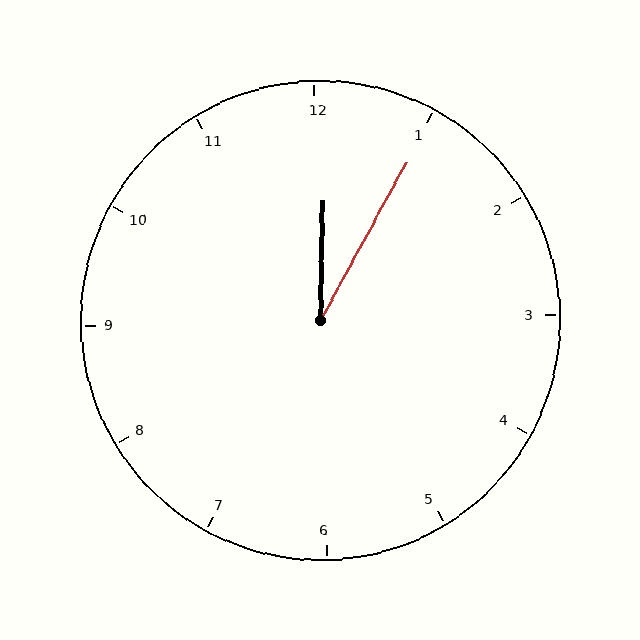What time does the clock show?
12:05.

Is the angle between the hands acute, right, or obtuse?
It is acute.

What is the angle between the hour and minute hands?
Approximately 28 degrees.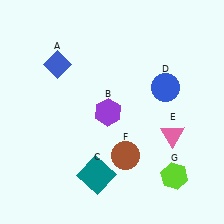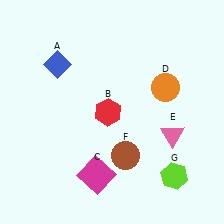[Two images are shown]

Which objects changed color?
B changed from purple to red. C changed from teal to magenta. D changed from blue to orange.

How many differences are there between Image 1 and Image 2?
There are 3 differences between the two images.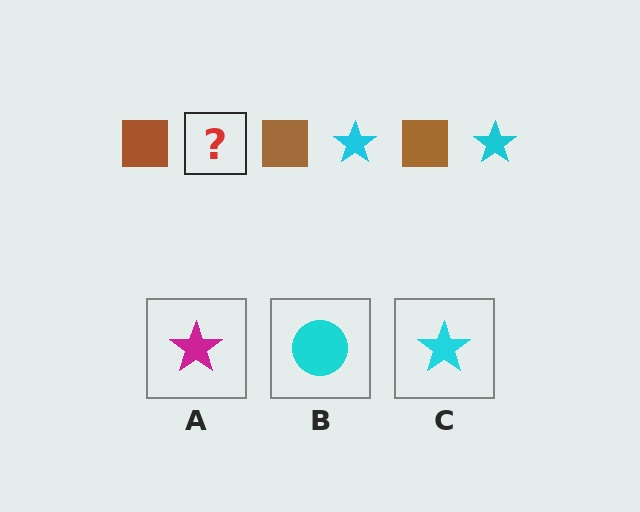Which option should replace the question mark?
Option C.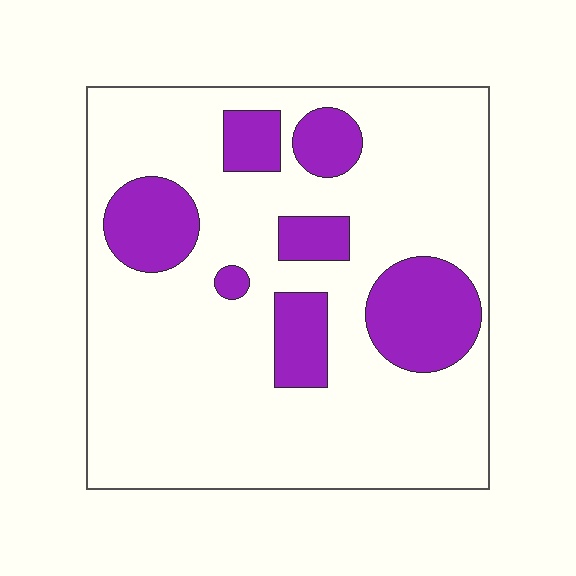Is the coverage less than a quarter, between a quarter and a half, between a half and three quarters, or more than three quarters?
Less than a quarter.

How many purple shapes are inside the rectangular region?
7.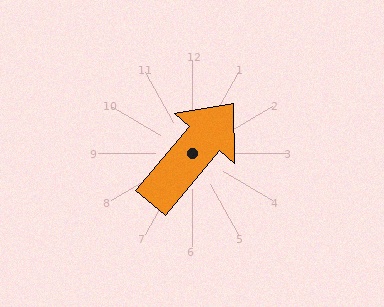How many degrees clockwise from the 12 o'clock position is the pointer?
Approximately 40 degrees.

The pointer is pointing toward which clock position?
Roughly 1 o'clock.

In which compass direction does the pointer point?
Northeast.